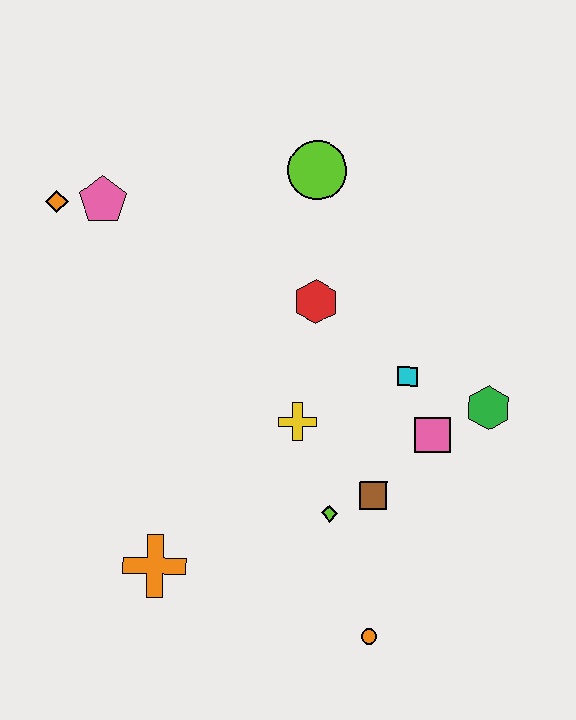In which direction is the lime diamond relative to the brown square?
The lime diamond is to the left of the brown square.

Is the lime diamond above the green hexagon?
No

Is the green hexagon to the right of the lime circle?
Yes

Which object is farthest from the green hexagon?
The orange diamond is farthest from the green hexagon.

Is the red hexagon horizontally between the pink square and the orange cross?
Yes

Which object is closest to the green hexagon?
The pink square is closest to the green hexagon.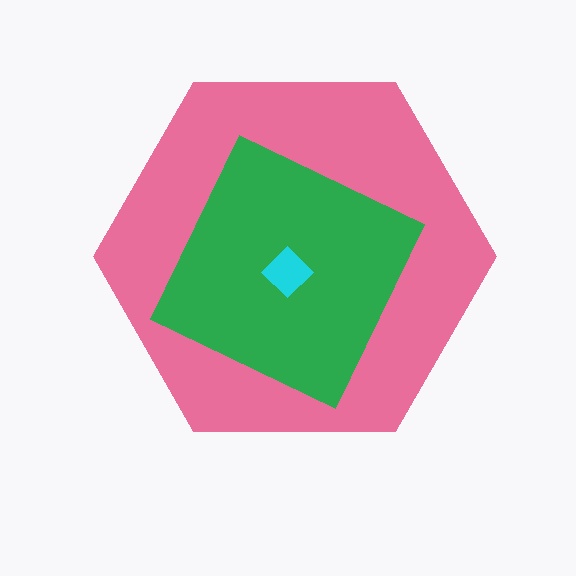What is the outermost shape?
The pink hexagon.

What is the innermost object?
The cyan diamond.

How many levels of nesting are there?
3.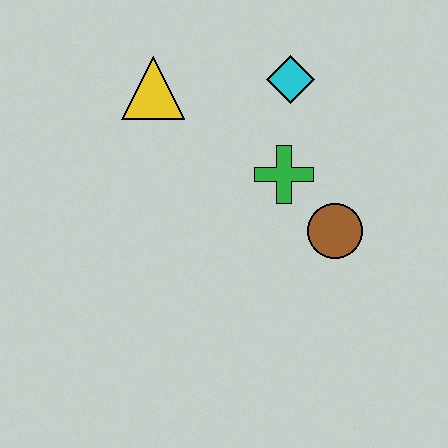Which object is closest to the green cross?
The brown circle is closest to the green cross.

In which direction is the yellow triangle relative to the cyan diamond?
The yellow triangle is to the left of the cyan diamond.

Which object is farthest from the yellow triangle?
The brown circle is farthest from the yellow triangle.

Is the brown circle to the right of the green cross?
Yes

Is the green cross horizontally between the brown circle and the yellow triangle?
Yes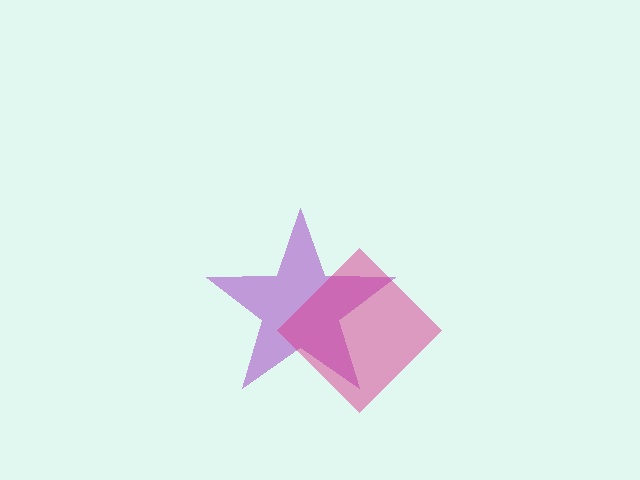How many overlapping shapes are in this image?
There are 2 overlapping shapes in the image.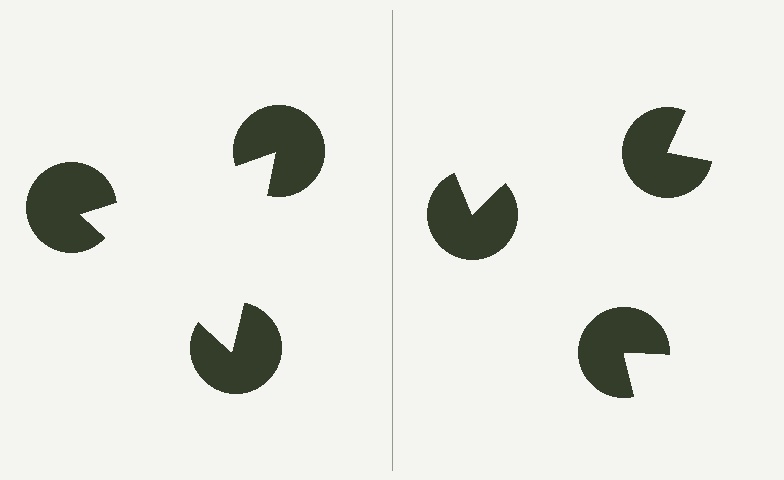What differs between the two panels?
The pac-man discs are positioned identically on both sides; only the wedge orientations differ. On the left they align to a triangle; on the right they are misaligned.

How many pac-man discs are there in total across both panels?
6 — 3 on each side.